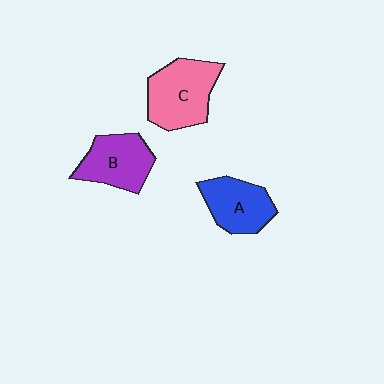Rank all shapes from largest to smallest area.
From largest to smallest: C (pink), B (purple), A (blue).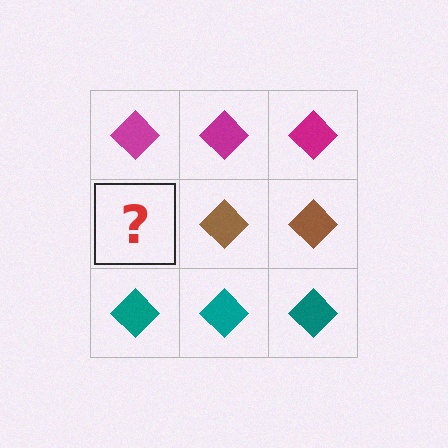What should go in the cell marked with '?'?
The missing cell should contain a brown diamond.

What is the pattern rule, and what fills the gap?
The rule is that each row has a consistent color. The gap should be filled with a brown diamond.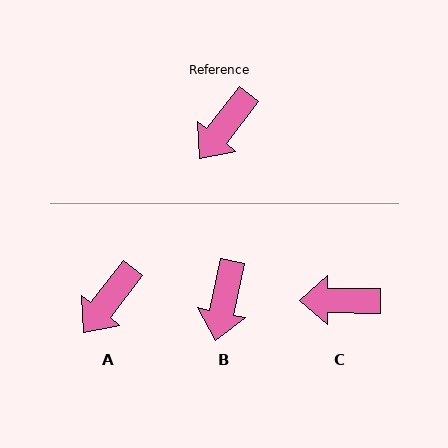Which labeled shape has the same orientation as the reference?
A.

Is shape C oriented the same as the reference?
No, it is off by about 53 degrees.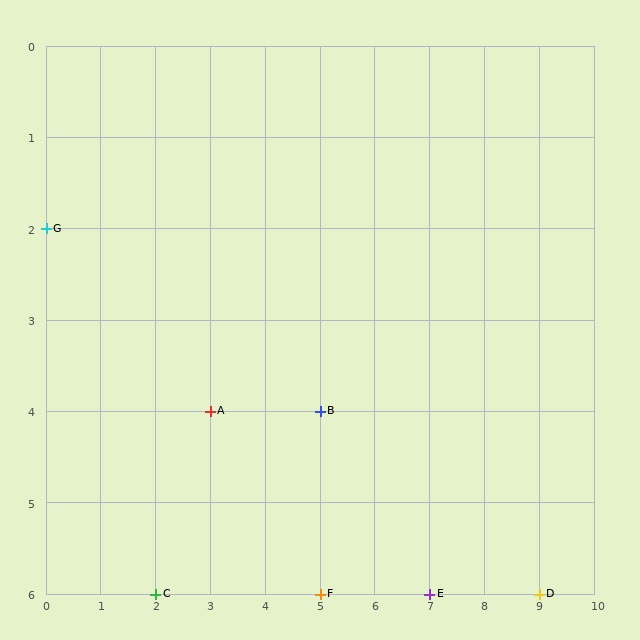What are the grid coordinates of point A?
Point A is at grid coordinates (3, 4).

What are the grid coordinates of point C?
Point C is at grid coordinates (2, 6).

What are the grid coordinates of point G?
Point G is at grid coordinates (0, 2).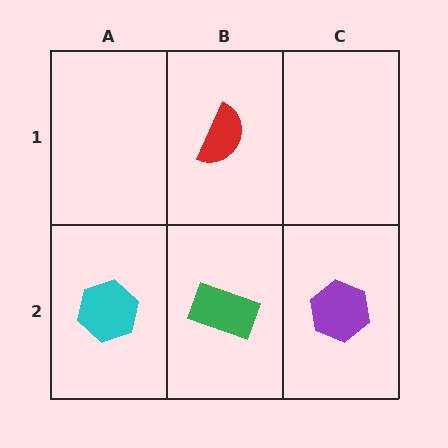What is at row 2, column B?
A green rectangle.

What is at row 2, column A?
A cyan hexagon.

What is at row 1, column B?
A red semicircle.